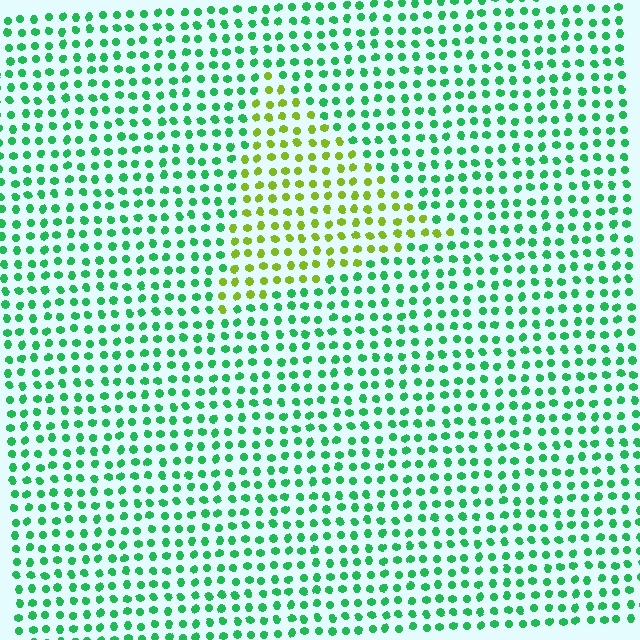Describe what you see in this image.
The image is filled with small green elements in a uniform arrangement. A triangle-shaped region is visible where the elements are tinted to a slightly different hue, forming a subtle color boundary.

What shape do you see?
I see a triangle.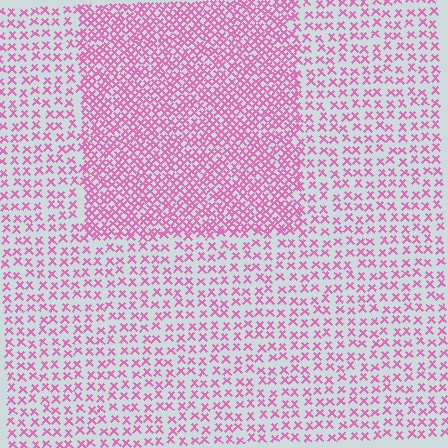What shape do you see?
I see a rectangle.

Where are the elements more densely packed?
The elements are more densely packed inside the rectangle boundary.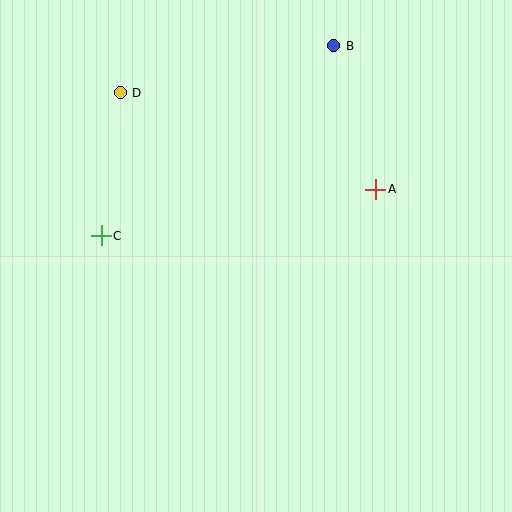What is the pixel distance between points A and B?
The distance between A and B is 149 pixels.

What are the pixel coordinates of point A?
Point A is at (376, 189).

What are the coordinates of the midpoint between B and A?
The midpoint between B and A is at (355, 118).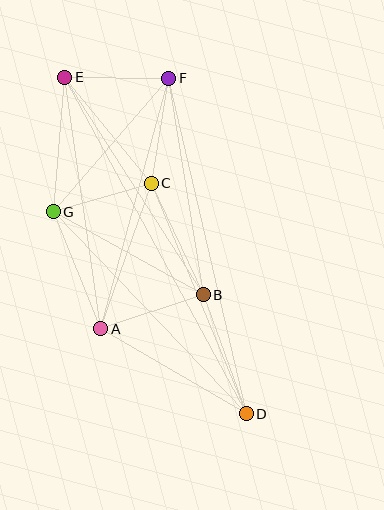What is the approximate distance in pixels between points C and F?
The distance between C and F is approximately 106 pixels.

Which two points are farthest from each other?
Points D and E are farthest from each other.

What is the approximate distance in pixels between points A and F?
The distance between A and F is approximately 260 pixels.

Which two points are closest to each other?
Points C and G are closest to each other.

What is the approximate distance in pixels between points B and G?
The distance between B and G is approximately 172 pixels.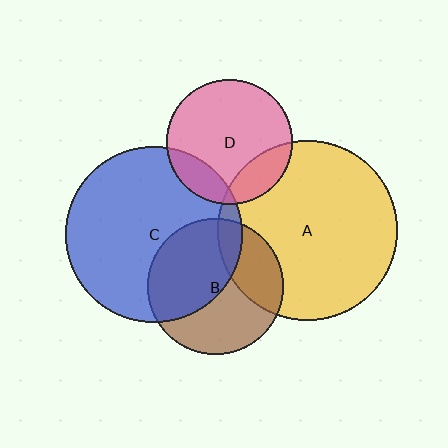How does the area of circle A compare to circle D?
Approximately 2.0 times.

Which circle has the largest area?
Circle A (yellow).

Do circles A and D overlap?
Yes.